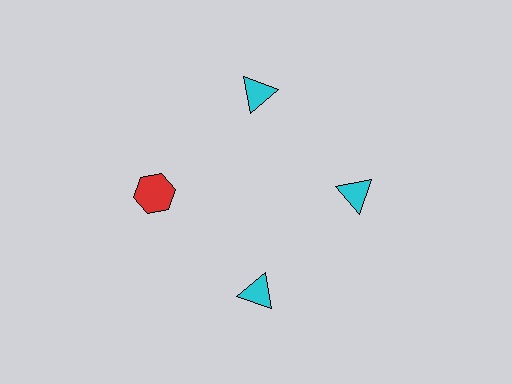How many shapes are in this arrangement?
There are 4 shapes arranged in a ring pattern.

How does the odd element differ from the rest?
It differs in both color (red instead of cyan) and shape (hexagon instead of triangle).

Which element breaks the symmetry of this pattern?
The red hexagon at roughly the 9 o'clock position breaks the symmetry. All other shapes are cyan triangles.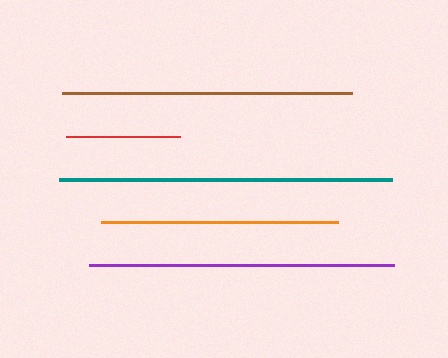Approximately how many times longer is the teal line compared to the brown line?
The teal line is approximately 1.1 times the length of the brown line.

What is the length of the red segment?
The red segment is approximately 113 pixels long.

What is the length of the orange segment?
The orange segment is approximately 237 pixels long.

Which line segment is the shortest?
The red line is the shortest at approximately 113 pixels.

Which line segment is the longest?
The teal line is the longest at approximately 333 pixels.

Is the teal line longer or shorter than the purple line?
The teal line is longer than the purple line.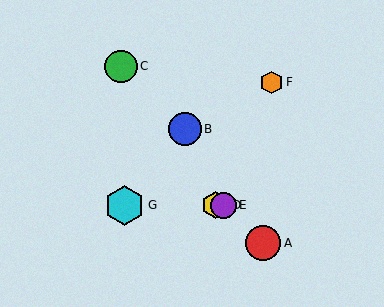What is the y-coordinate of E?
Object E is at y≈205.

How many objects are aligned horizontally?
3 objects (D, E, G) are aligned horizontally.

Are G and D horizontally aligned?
Yes, both are at y≈205.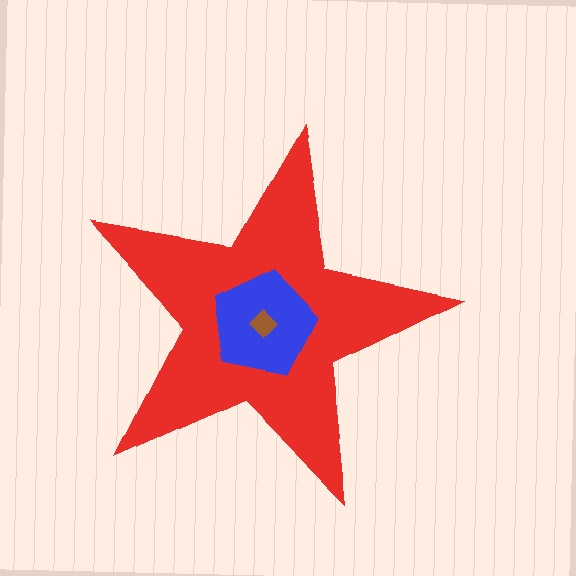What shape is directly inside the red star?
The blue pentagon.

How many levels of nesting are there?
3.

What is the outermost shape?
The red star.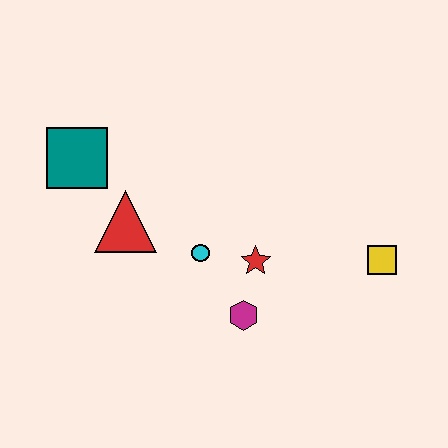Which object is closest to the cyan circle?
The red star is closest to the cyan circle.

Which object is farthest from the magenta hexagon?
The teal square is farthest from the magenta hexagon.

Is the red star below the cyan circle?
Yes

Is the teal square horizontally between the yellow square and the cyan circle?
No